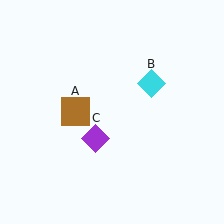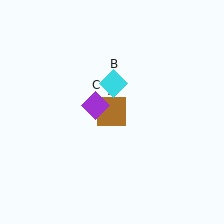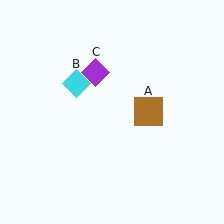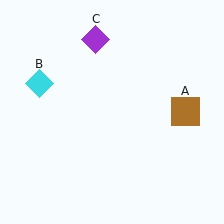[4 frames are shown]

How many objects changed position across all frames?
3 objects changed position: brown square (object A), cyan diamond (object B), purple diamond (object C).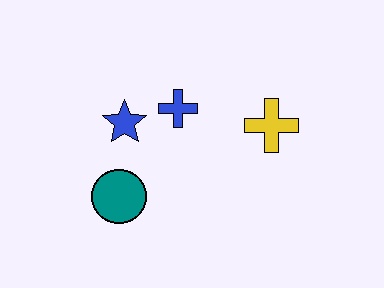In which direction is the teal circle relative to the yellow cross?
The teal circle is to the left of the yellow cross.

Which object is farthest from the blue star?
The yellow cross is farthest from the blue star.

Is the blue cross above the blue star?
Yes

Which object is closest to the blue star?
The blue cross is closest to the blue star.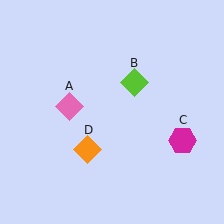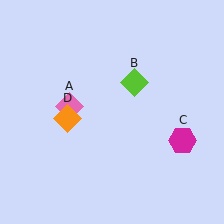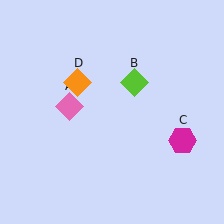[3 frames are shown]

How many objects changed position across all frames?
1 object changed position: orange diamond (object D).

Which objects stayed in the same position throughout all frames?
Pink diamond (object A) and lime diamond (object B) and magenta hexagon (object C) remained stationary.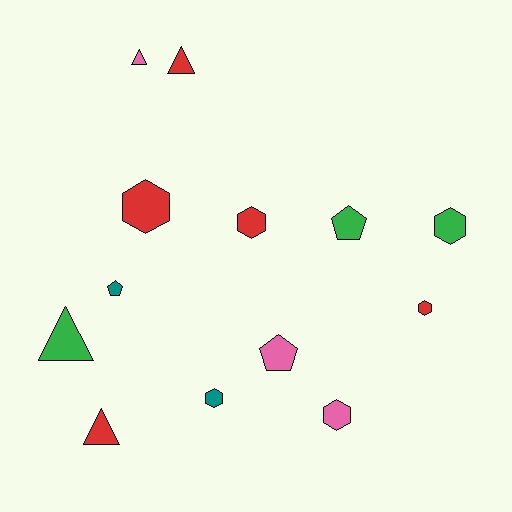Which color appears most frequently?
Red, with 5 objects.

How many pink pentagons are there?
There is 1 pink pentagon.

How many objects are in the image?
There are 13 objects.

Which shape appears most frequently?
Hexagon, with 6 objects.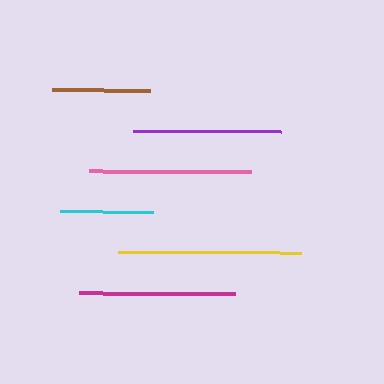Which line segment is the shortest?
The cyan line is the shortest at approximately 93 pixels.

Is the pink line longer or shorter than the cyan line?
The pink line is longer than the cyan line.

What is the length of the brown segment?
The brown segment is approximately 98 pixels long.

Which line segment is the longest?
The yellow line is the longest at approximately 183 pixels.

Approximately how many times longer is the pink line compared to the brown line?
The pink line is approximately 1.7 times the length of the brown line.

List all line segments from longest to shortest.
From longest to shortest: yellow, pink, magenta, purple, brown, cyan.